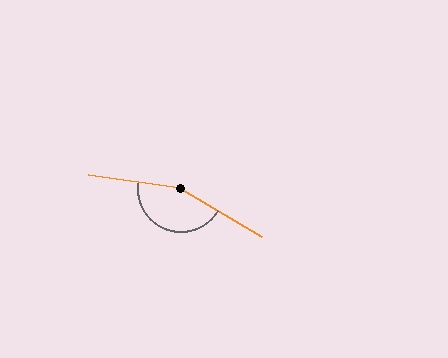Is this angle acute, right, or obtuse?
It is obtuse.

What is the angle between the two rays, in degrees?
Approximately 158 degrees.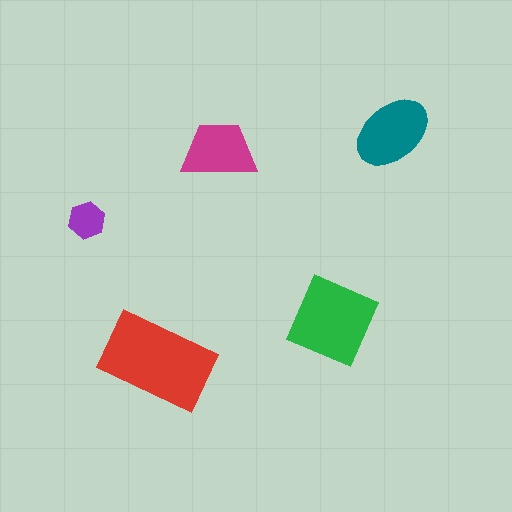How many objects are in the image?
There are 5 objects in the image.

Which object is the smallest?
The purple hexagon.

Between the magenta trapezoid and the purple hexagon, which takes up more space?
The magenta trapezoid.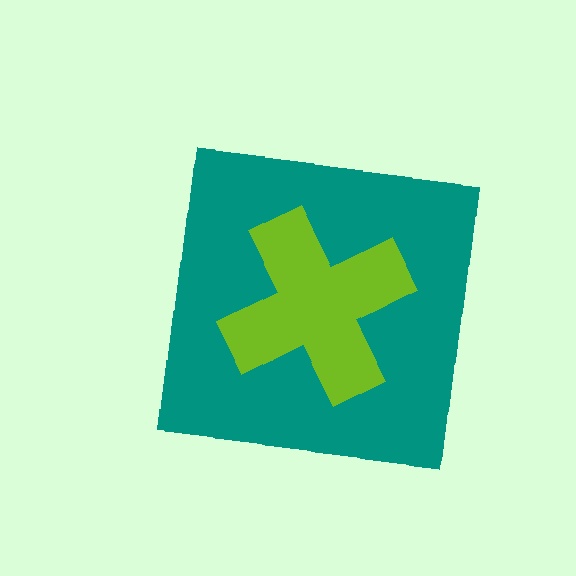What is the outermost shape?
The teal square.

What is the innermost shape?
The lime cross.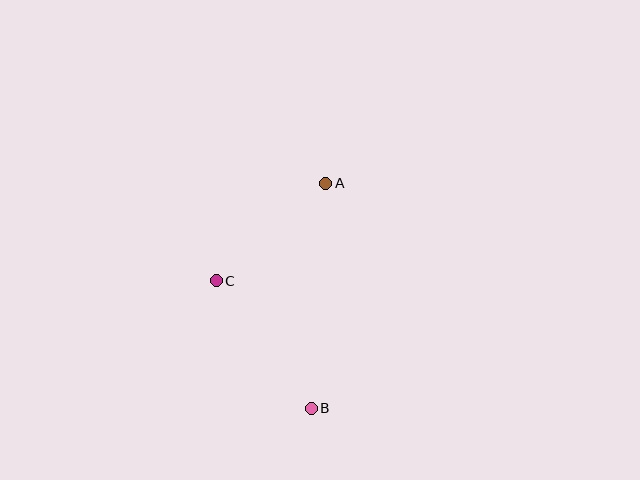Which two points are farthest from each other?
Points A and B are farthest from each other.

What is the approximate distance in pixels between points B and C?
The distance between B and C is approximately 159 pixels.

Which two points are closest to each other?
Points A and C are closest to each other.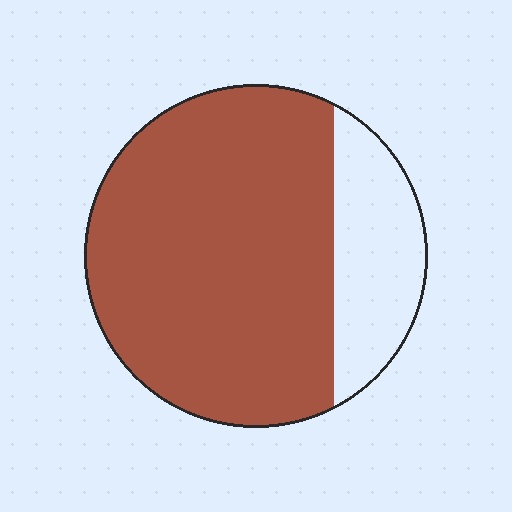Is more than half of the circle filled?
Yes.